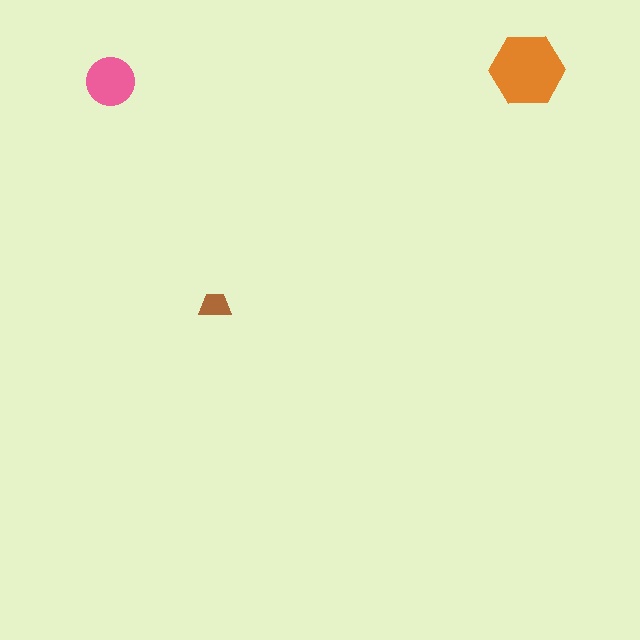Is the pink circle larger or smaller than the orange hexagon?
Smaller.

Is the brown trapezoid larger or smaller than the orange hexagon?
Smaller.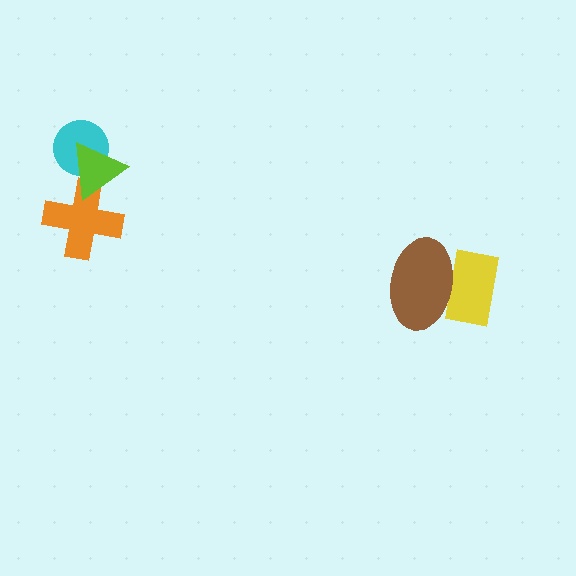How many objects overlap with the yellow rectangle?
1 object overlaps with the yellow rectangle.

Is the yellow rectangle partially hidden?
Yes, it is partially covered by another shape.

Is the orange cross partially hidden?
Yes, it is partially covered by another shape.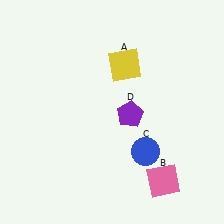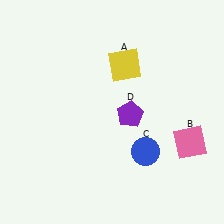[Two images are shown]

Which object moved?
The pink square (B) moved up.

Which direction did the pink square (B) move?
The pink square (B) moved up.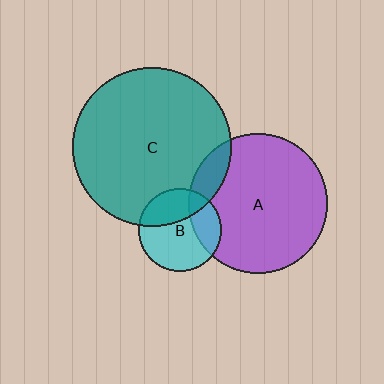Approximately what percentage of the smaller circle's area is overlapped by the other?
Approximately 10%.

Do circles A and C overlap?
Yes.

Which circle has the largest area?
Circle C (teal).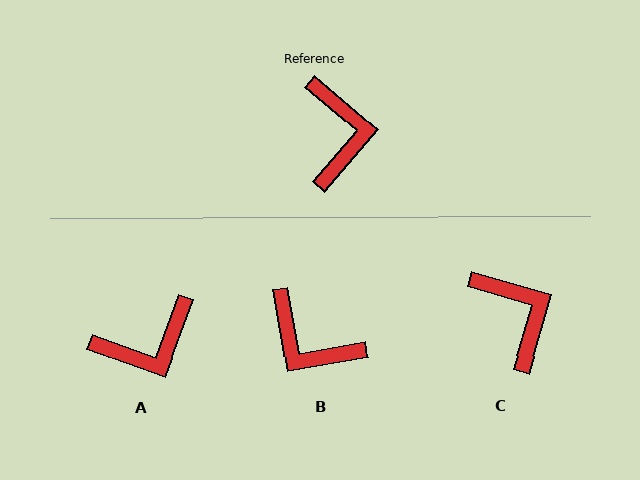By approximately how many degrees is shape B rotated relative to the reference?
Approximately 130 degrees clockwise.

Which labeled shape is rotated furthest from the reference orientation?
B, about 130 degrees away.